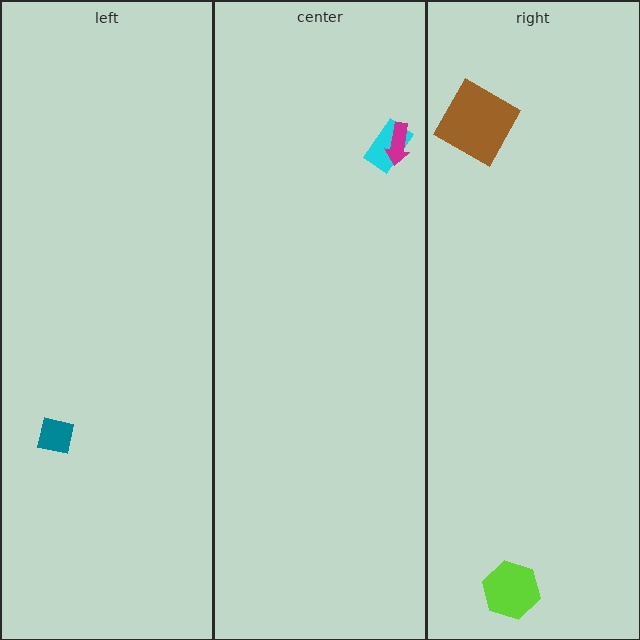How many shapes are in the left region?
1.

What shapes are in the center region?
The cyan rectangle, the magenta arrow.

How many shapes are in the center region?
2.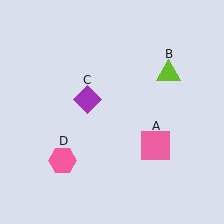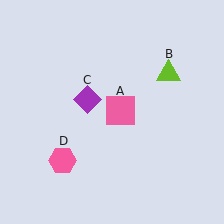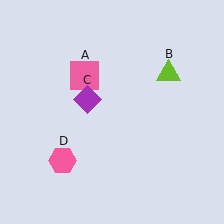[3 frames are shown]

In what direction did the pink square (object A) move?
The pink square (object A) moved up and to the left.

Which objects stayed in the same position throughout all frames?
Lime triangle (object B) and purple diamond (object C) and pink hexagon (object D) remained stationary.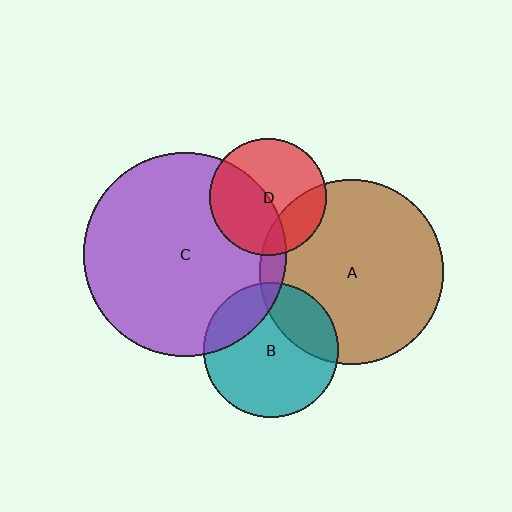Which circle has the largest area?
Circle C (purple).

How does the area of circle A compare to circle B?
Approximately 1.9 times.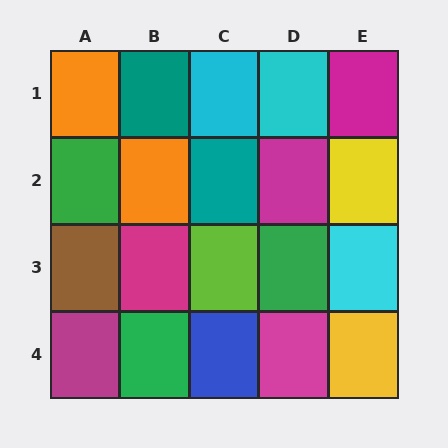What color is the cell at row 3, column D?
Green.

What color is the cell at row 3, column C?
Lime.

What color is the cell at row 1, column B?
Teal.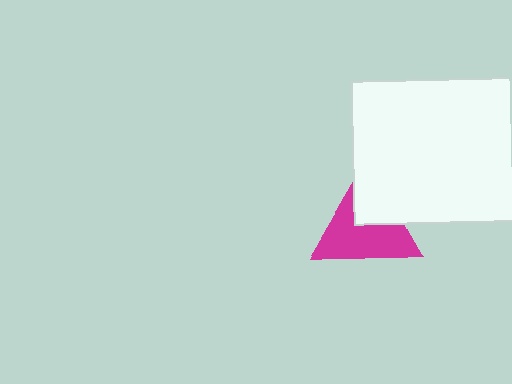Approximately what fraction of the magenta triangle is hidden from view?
Roughly 33% of the magenta triangle is hidden behind the white rectangle.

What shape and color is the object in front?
The object in front is a white rectangle.